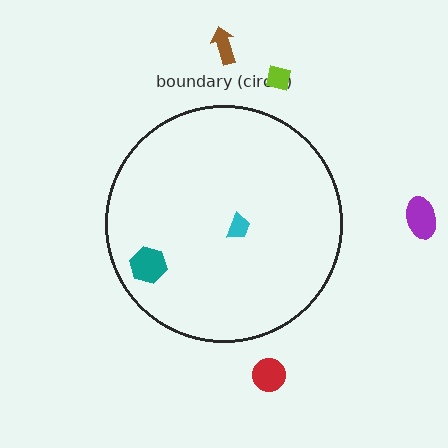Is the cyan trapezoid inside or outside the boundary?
Inside.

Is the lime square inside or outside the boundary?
Outside.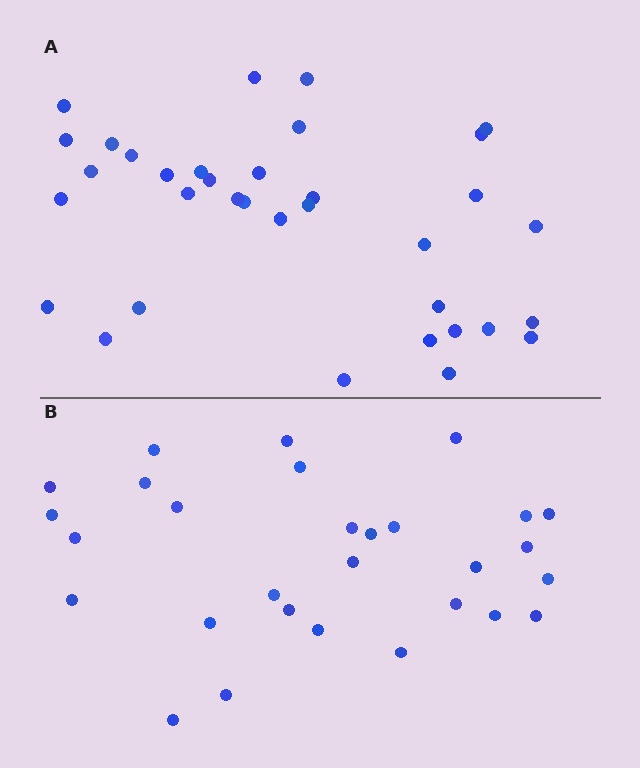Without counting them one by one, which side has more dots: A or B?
Region A (the top region) has more dots.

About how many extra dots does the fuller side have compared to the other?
Region A has about 6 more dots than region B.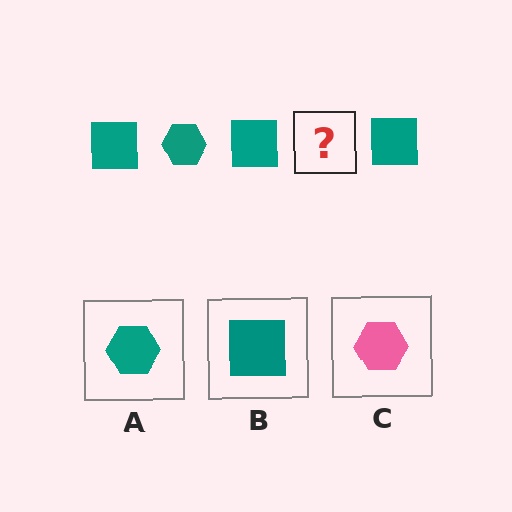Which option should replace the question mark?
Option A.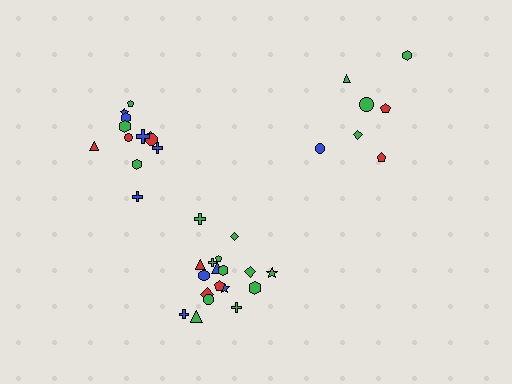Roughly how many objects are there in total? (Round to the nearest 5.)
Roughly 35 objects in total.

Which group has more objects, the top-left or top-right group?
The top-left group.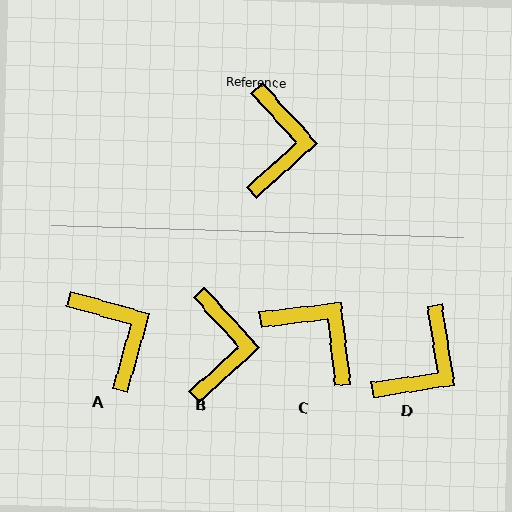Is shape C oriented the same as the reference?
No, it is off by about 54 degrees.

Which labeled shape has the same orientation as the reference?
B.